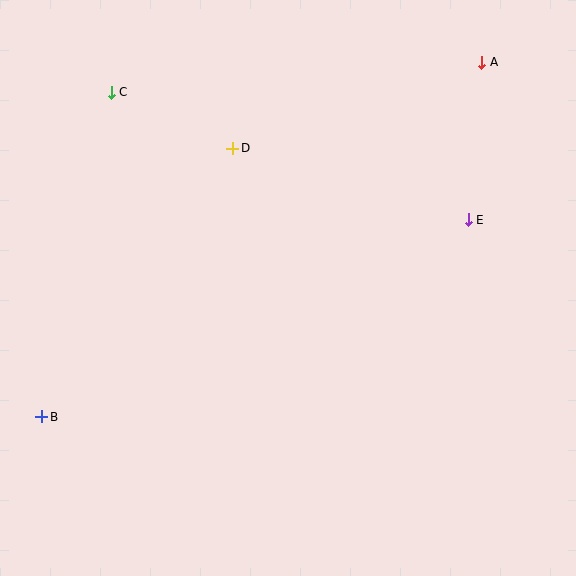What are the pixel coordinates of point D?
Point D is at (233, 148).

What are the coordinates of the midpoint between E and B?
The midpoint between E and B is at (255, 318).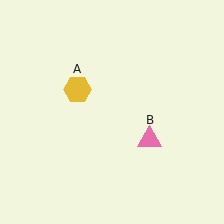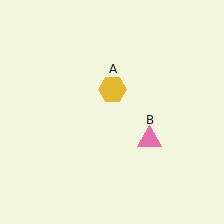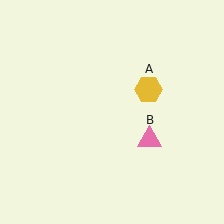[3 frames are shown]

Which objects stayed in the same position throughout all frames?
Pink triangle (object B) remained stationary.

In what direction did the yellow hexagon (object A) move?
The yellow hexagon (object A) moved right.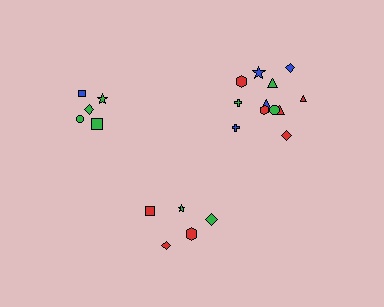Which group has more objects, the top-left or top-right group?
The top-right group.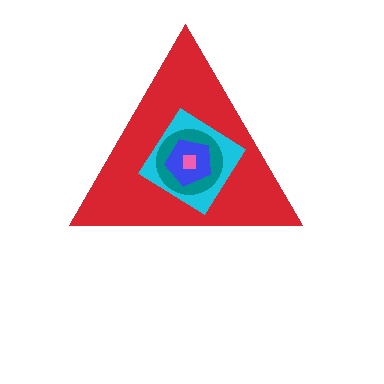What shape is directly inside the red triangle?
The cyan diamond.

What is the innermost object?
The pink square.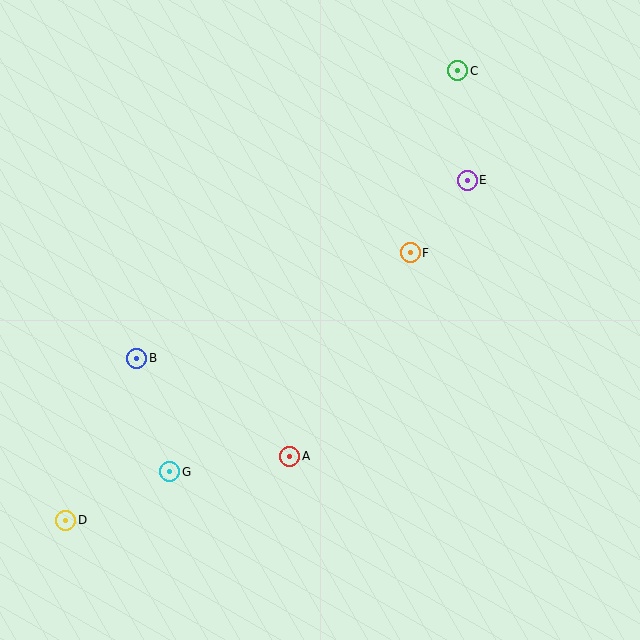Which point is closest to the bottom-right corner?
Point A is closest to the bottom-right corner.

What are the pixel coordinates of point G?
Point G is at (170, 472).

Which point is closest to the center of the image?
Point F at (410, 253) is closest to the center.